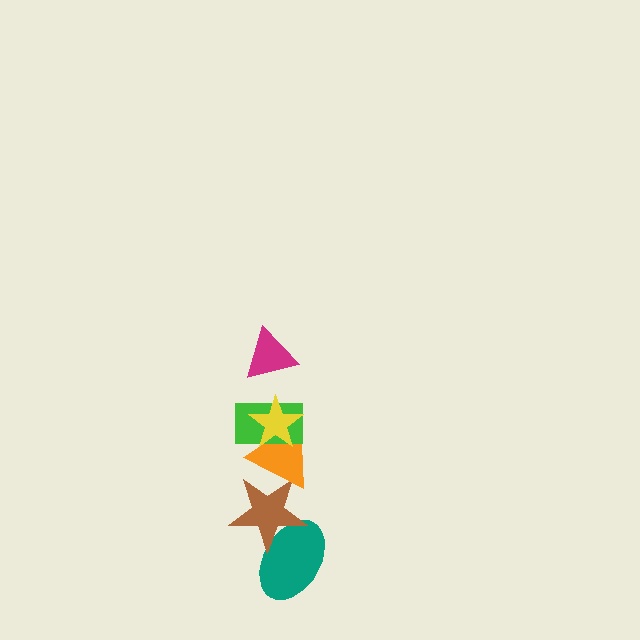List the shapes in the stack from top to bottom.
From top to bottom: the magenta triangle, the yellow star, the green rectangle, the orange triangle, the brown star, the teal ellipse.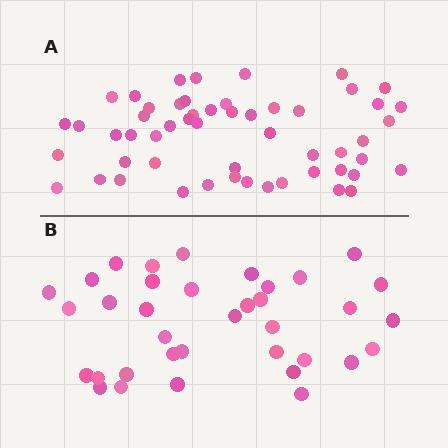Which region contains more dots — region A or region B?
Region A (the top region) has more dots.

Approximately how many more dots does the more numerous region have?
Region A has approximately 20 more dots than region B.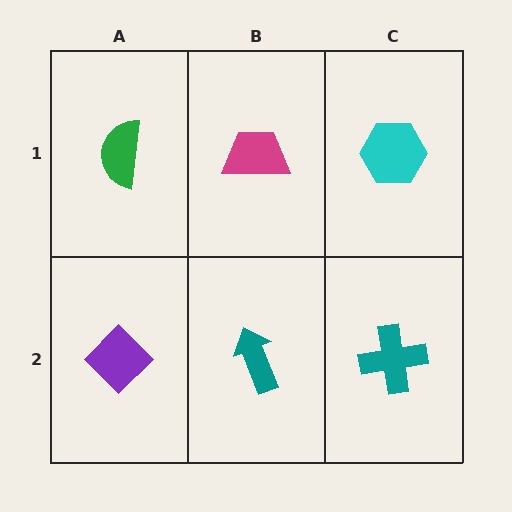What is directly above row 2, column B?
A magenta trapezoid.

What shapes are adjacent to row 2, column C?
A cyan hexagon (row 1, column C), a teal arrow (row 2, column B).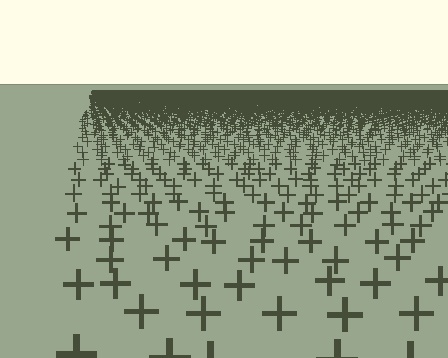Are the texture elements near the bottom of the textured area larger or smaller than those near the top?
Larger. Near the bottom, elements are closer to the viewer and appear at a bigger on-screen size.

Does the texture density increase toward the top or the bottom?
Density increases toward the top.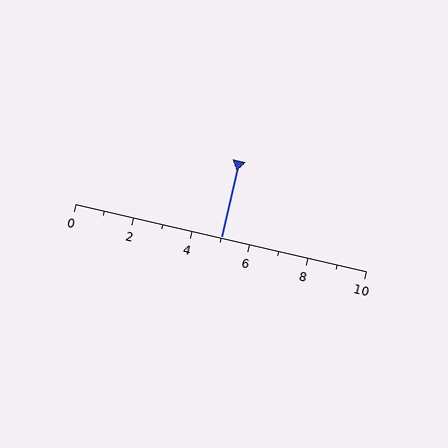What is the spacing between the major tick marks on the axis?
The major ticks are spaced 2 apart.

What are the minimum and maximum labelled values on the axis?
The axis runs from 0 to 10.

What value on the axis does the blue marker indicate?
The marker indicates approximately 5.